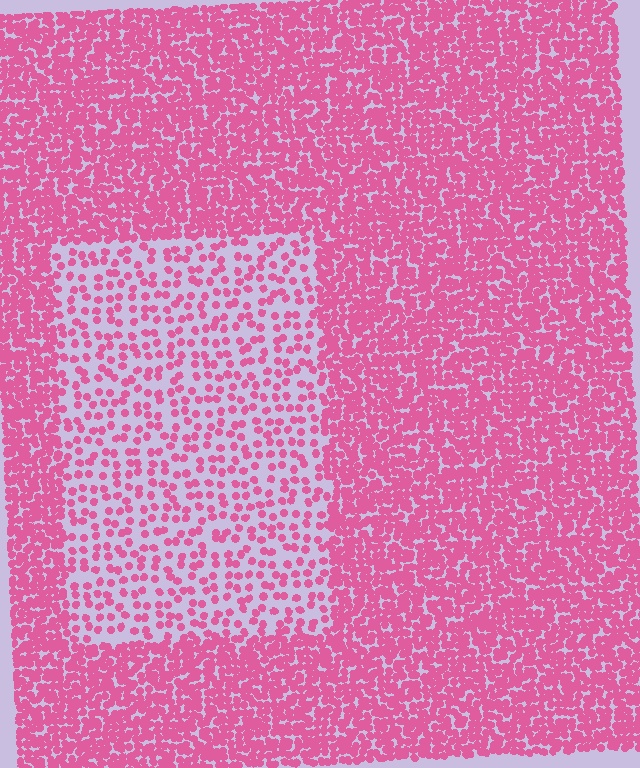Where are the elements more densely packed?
The elements are more densely packed outside the rectangle boundary.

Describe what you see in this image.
The image contains small pink elements arranged at two different densities. A rectangle-shaped region is visible where the elements are less densely packed than the surrounding area.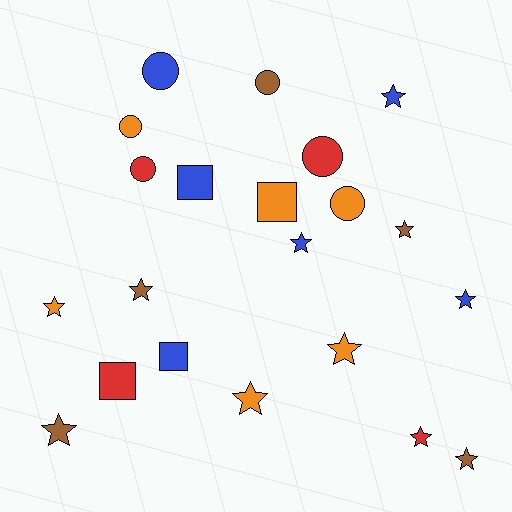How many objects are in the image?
There are 21 objects.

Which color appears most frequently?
Orange, with 6 objects.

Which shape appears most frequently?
Star, with 11 objects.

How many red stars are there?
There is 1 red star.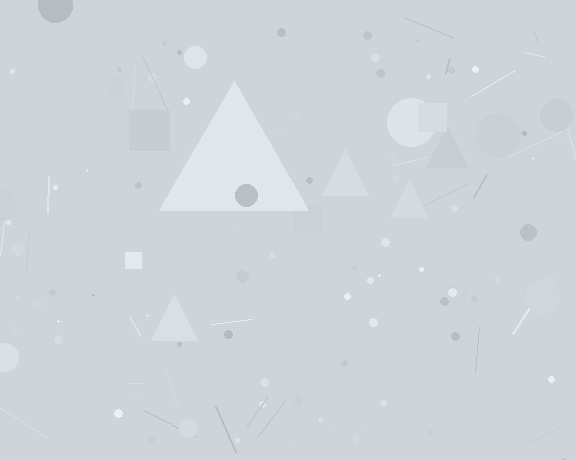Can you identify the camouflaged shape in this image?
The camouflaged shape is a triangle.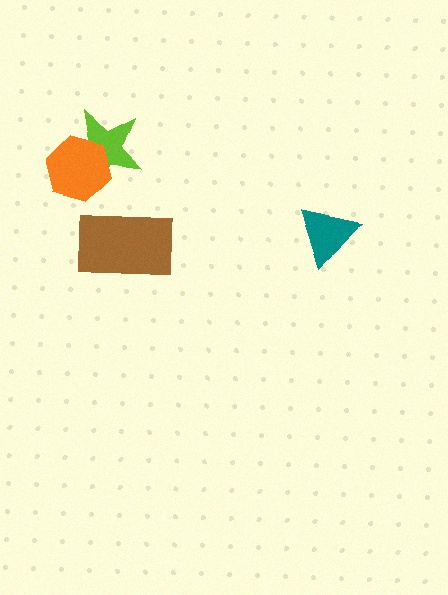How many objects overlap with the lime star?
1 object overlaps with the lime star.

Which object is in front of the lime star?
The orange hexagon is in front of the lime star.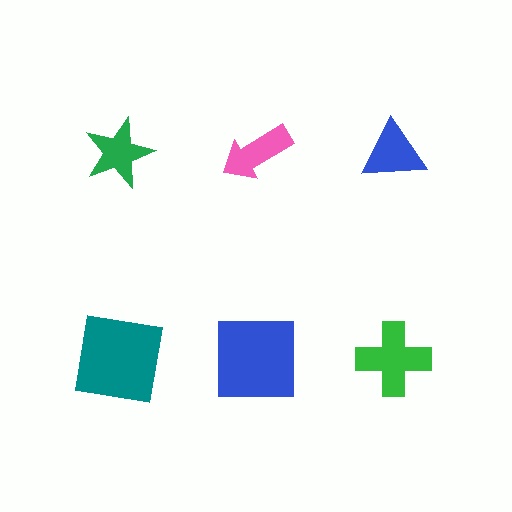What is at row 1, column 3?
A blue triangle.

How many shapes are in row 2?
3 shapes.